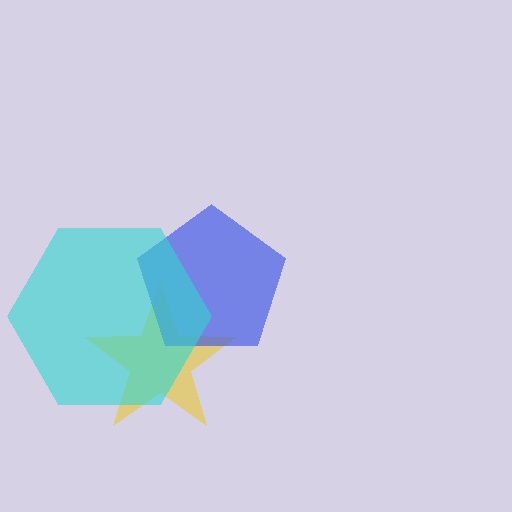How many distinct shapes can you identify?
There are 3 distinct shapes: a yellow star, a blue pentagon, a cyan hexagon.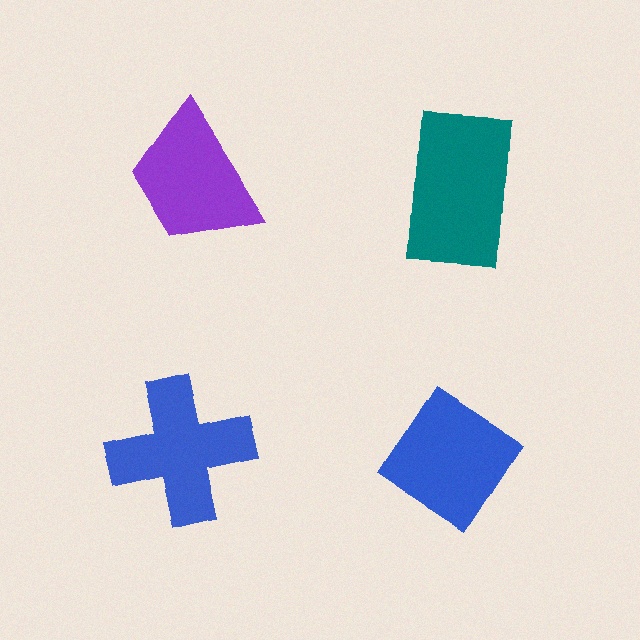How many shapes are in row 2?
2 shapes.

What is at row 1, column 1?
A purple trapezoid.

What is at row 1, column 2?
A teal rectangle.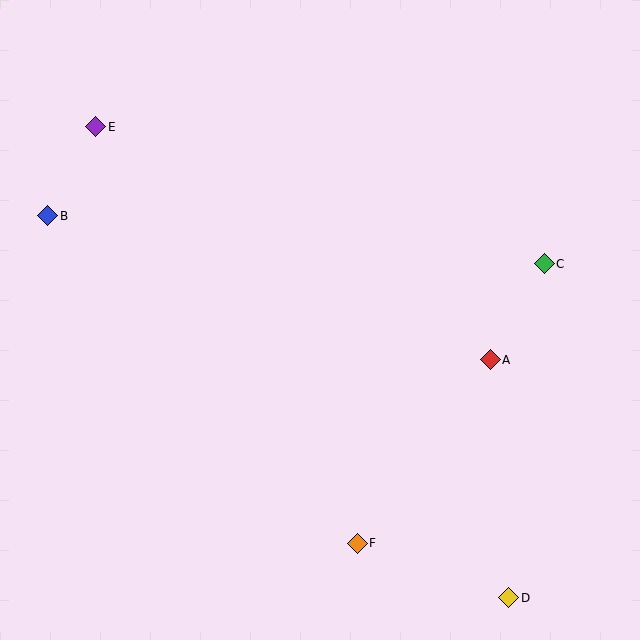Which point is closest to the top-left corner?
Point E is closest to the top-left corner.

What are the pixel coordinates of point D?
Point D is at (509, 598).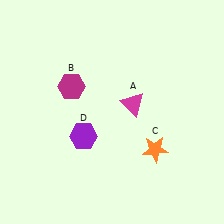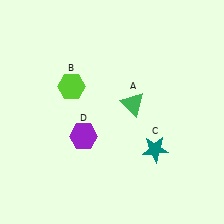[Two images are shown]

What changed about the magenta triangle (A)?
In Image 1, A is magenta. In Image 2, it changed to green.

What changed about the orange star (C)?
In Image 1, C is orange. In Image 2, it changed to teal.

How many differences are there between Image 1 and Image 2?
There are 3 differences between the two images.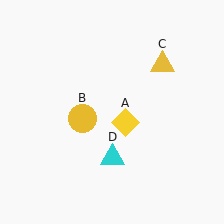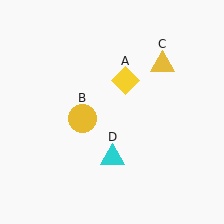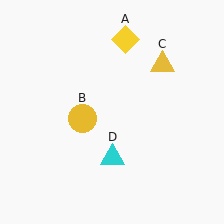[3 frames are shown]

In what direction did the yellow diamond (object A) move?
The yellow diamond (object A) moved up.